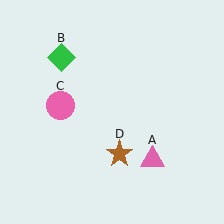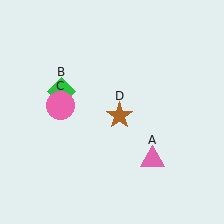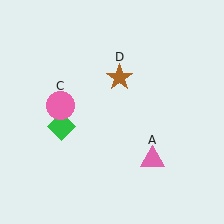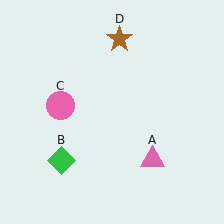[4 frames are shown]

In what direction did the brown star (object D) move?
The brown star (object D) moved up.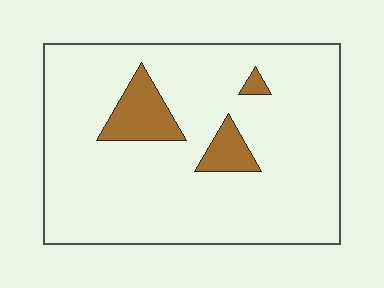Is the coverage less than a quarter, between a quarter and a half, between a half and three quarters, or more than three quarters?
Less than a quarter.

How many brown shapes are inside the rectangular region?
3.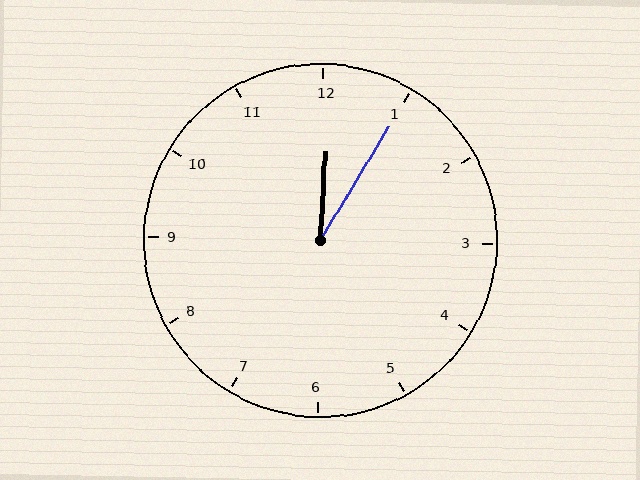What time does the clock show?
12:05.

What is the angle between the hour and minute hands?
Approximately 28 degrees.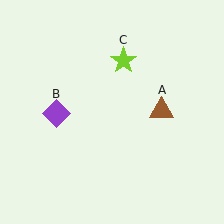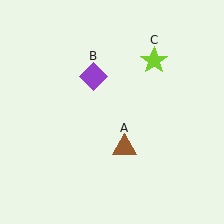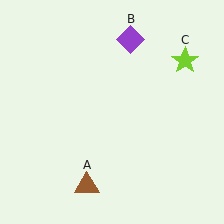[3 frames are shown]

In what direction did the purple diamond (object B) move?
The purple diamond (object B) moved up and to the right.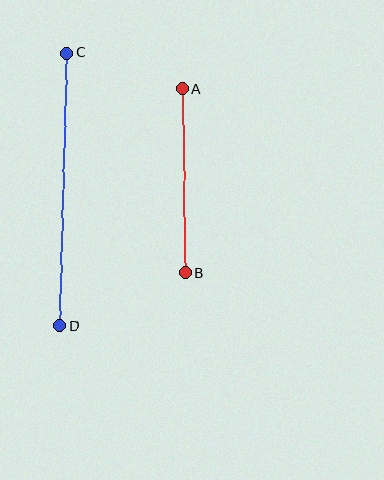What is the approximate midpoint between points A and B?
The midpoint is at approximately (183, 181) pixels.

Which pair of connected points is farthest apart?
Points C and D are farthest apart.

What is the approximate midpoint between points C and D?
The midpoint is at approximately (63, 189) pixels.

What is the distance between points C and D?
The distance is approximately 273 pixels.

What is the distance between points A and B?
The distance is approximately 184 pixels.